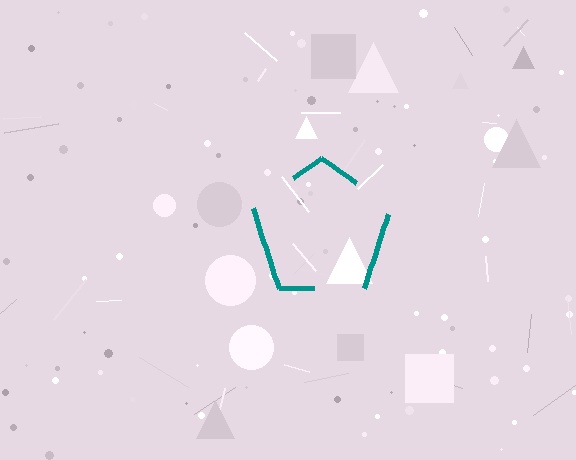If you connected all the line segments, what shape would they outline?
They would outline a pentagon.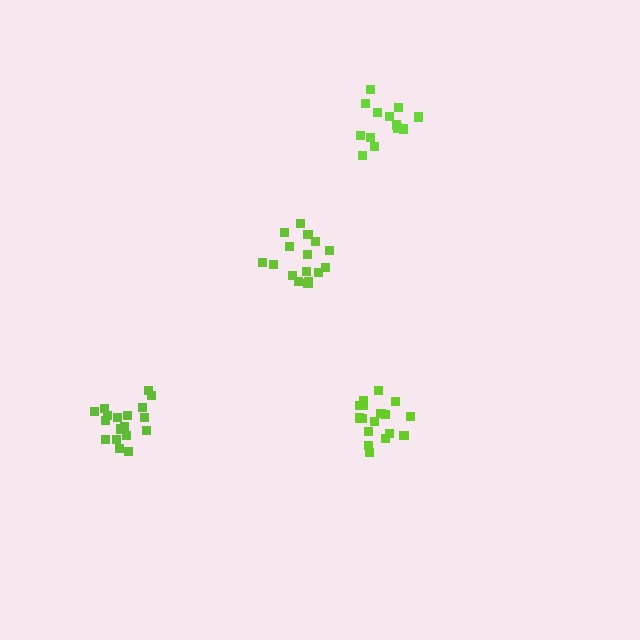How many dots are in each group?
Group 1: 17 dots, Group 2: 16 dots, Group 3: 13 dots, Group 4: 18 dots (64 total).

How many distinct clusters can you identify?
There are 4 distinct clusters.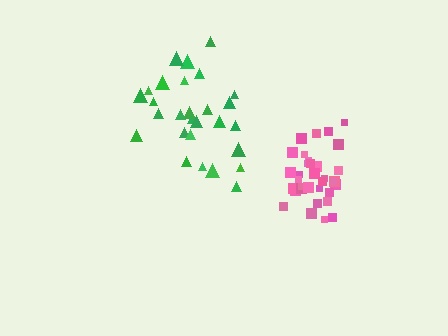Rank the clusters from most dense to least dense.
pink, green.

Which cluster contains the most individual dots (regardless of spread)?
Pink (34).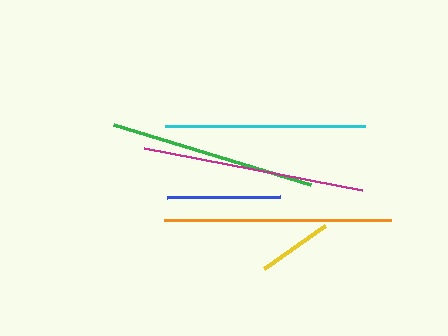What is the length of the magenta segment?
The magenta segment is approximately 222 pixels long.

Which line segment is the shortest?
The yellow line is the shortest at approximately 75 pixels.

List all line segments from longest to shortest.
From longest to shortest: orange, magenta, green, cyan, blue, yellow.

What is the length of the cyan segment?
The cyan segment is approximately 200 pixels long.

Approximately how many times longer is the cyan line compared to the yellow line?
The cyan line is approximately 2.7 times the length of the yellow line.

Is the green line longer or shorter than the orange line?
The orange line is longer than the green line.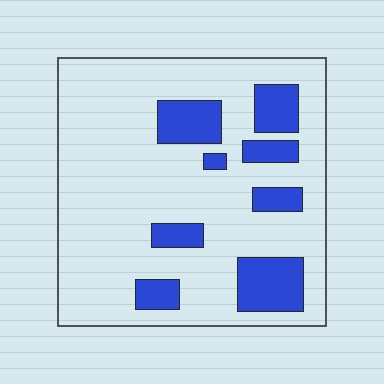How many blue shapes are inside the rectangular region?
8.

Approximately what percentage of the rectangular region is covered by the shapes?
Approximately 20%.